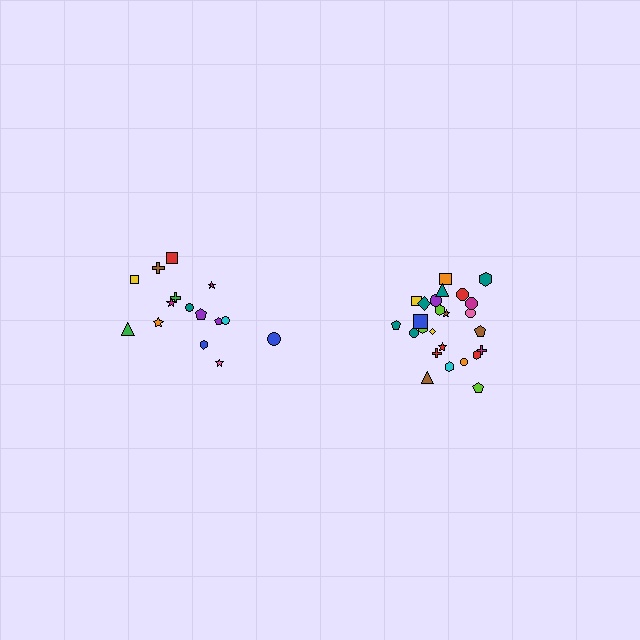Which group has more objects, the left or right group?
The right group.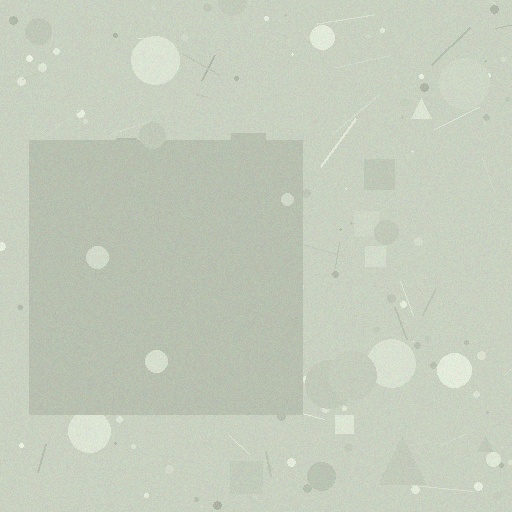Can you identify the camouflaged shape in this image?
The camouflaged shape is a square.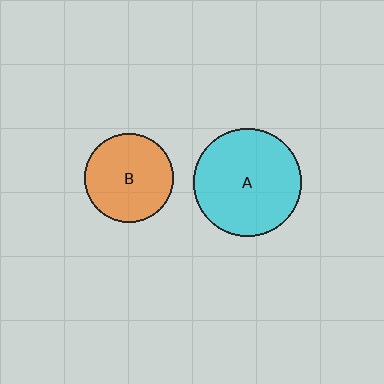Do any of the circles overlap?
No, none of the circles overlap.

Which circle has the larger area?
Circle A (cyan).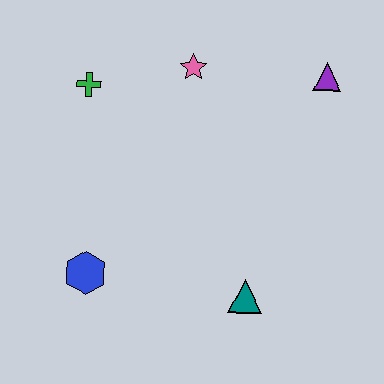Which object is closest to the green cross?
The pink star is closest to the green cross.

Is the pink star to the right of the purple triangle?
No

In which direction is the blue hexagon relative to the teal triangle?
The blue hexagon is to the left of the teal triangle.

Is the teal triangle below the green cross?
Yes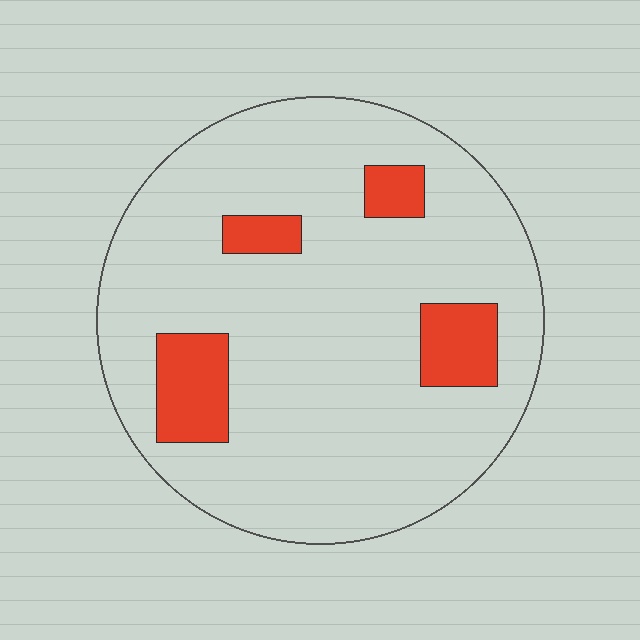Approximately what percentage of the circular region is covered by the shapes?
Approximately 15%.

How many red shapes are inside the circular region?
4.